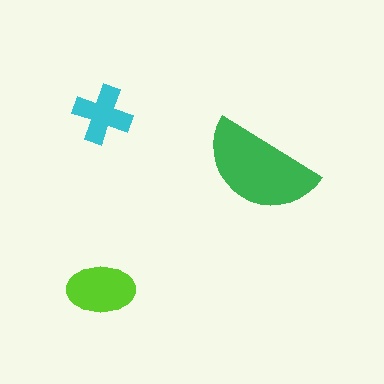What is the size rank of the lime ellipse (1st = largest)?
2nd.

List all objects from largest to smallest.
The green semicircle, the lime ellipse, the cyan cross.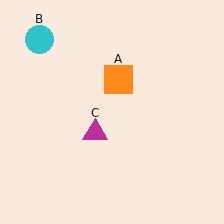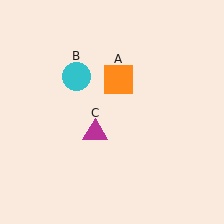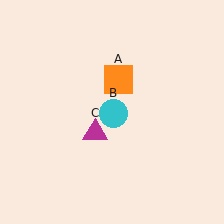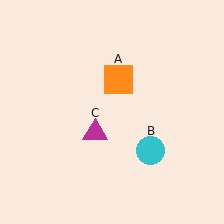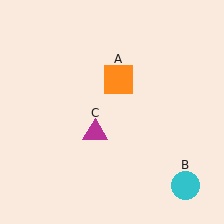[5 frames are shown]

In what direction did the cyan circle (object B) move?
The cyan circle (object B) moved down and to the right.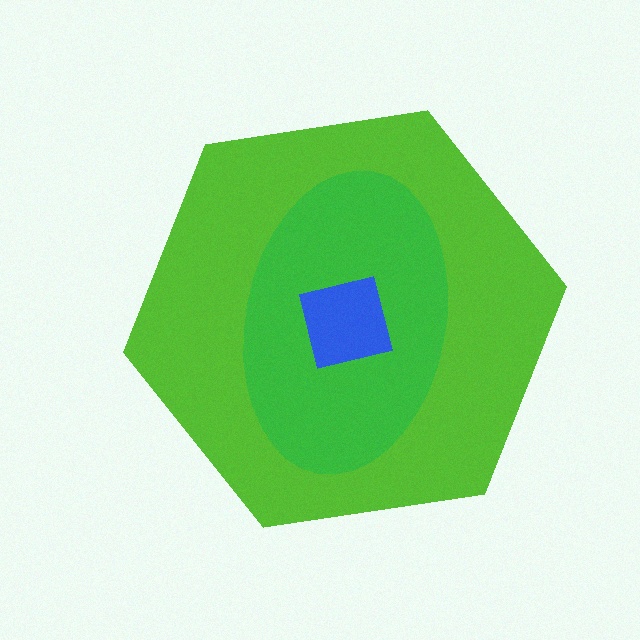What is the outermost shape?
The lime hexagon.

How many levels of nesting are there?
3.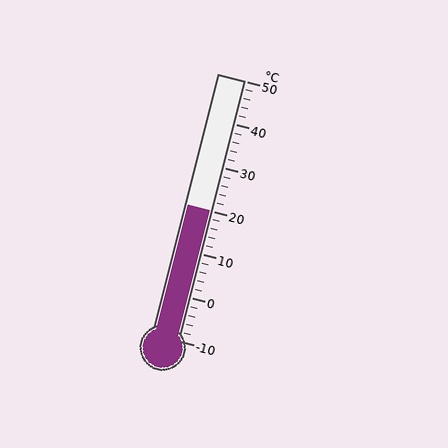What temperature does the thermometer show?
The thermometer shows approximately 20°C.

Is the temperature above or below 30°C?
The temperature is below 30°C.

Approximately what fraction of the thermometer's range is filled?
The thermometer is filled to approximately 50% of its range.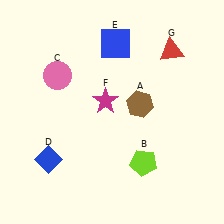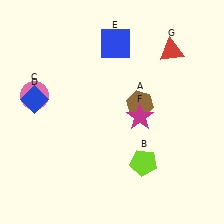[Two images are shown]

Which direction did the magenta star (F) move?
The magenta star (F) moved right.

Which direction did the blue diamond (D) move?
The blue diamond (D) moved up.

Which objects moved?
The objects that moved are: the pink circle (C), the blue diamond (D), the magenta star (F).